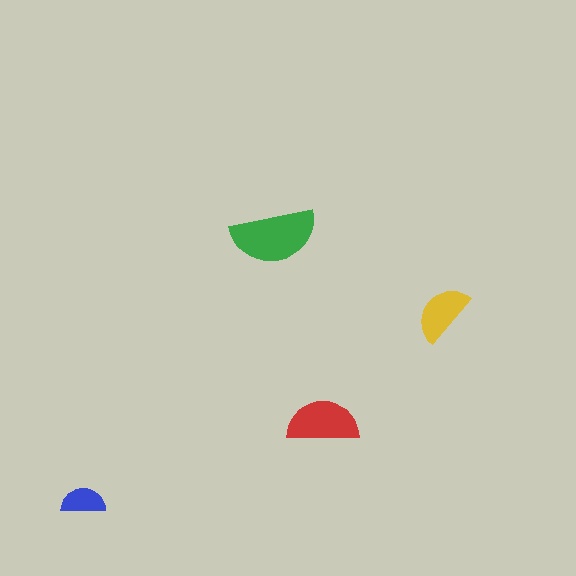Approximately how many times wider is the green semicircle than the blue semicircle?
About 2 times wider.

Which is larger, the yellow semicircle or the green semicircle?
The green one.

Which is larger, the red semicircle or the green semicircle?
The green one.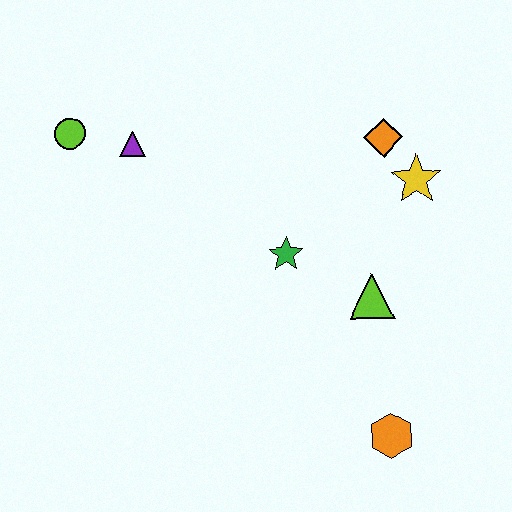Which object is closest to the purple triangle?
The lime circle is closest to the purple triangle.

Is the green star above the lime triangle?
Yes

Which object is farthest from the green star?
The lime circle is farthest from the green star.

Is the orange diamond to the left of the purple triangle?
No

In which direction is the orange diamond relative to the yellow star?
The orange diamond is above the yellow star.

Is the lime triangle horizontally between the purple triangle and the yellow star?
Yes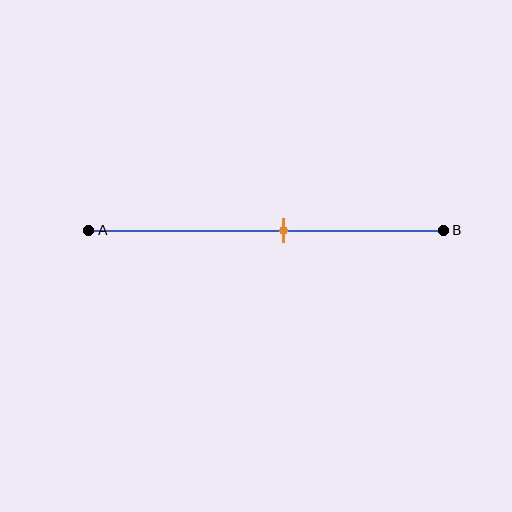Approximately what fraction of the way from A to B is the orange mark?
The orange mark is approximately 55% of the way from A to B.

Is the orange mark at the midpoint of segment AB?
No, the mark is at about 55% from A, not at the 50% midpoint.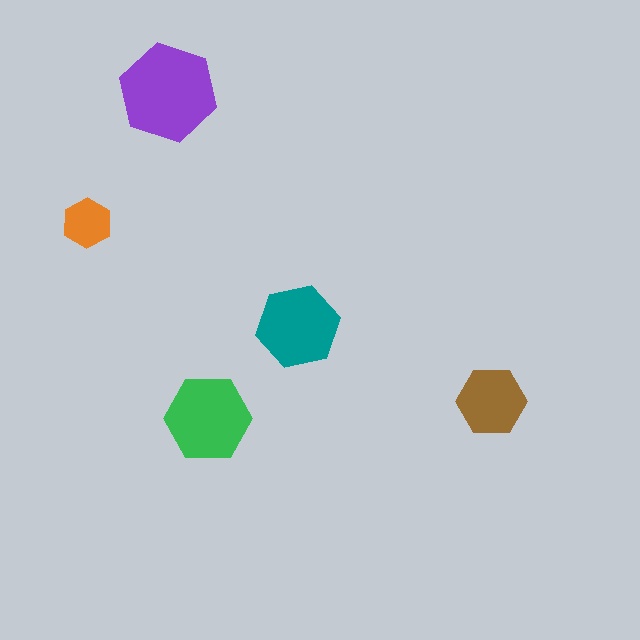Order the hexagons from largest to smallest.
the purple one, the green one, the teal one, the brown one, the orange one.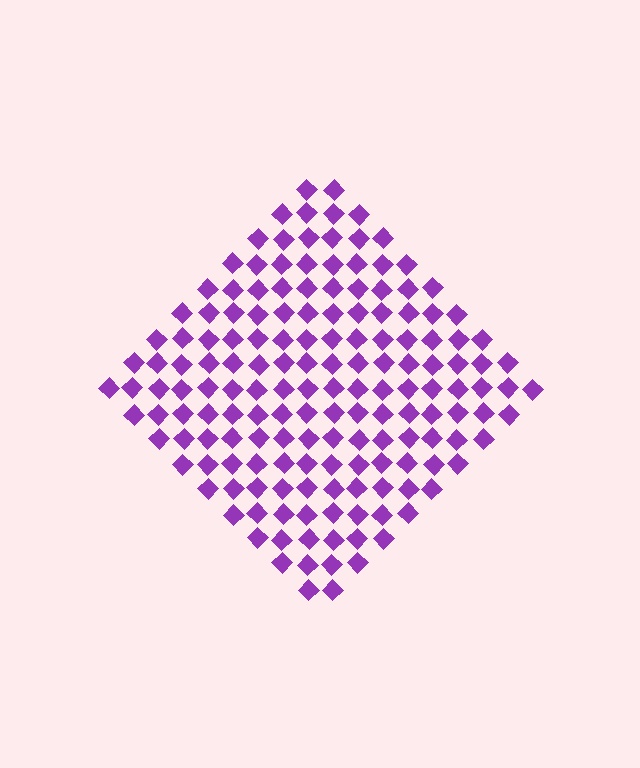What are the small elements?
The small elements are diamonds.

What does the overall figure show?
The overall figure shows a diamond.